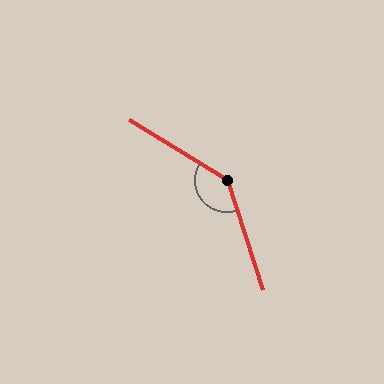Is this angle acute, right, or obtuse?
It is obtuse.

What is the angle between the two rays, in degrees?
Approximately 139 degrees.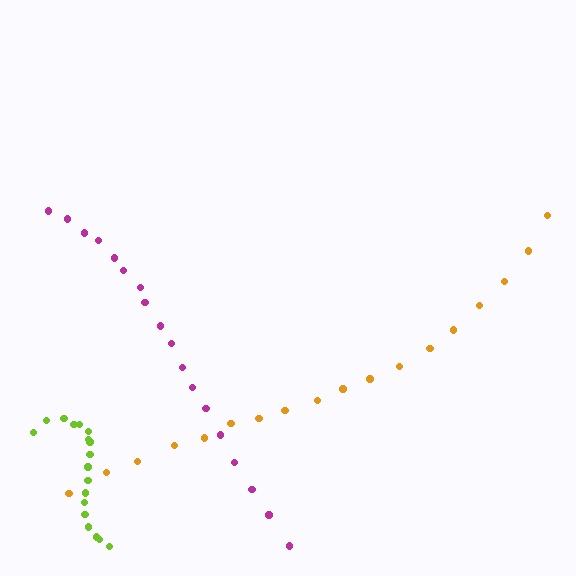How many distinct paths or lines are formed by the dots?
There are 3 distinct paths.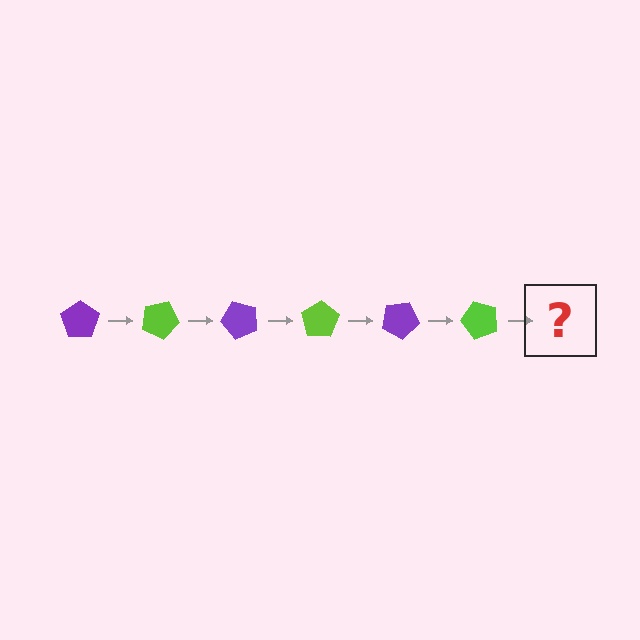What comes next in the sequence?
The next element should be a purple pentagon, rotated 150 degrees from the start.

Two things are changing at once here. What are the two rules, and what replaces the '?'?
The two rules are that it rotates 25 degrees each step and the color cycles through purple and lime. The '?' should be a purple pentagon, rotated 150 degrees from the start.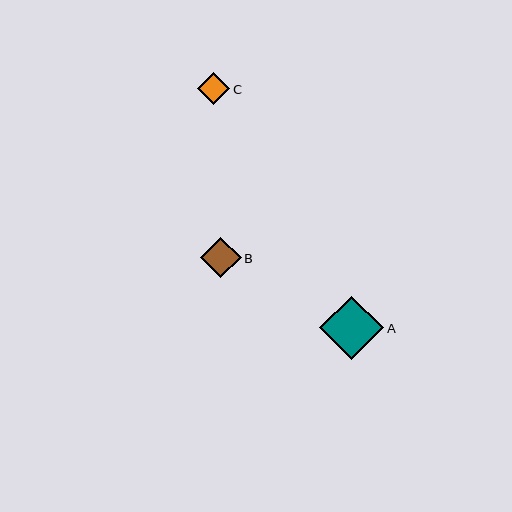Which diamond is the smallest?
Diamond C is the smallest with a size of approximately 32 pixels.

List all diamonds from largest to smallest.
From largest to smallest: A, B, C.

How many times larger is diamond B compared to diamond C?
Diamond B is approximately 1.3 times the size of diamond C.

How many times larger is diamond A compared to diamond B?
Diamond A is approximately 1.6 times the size of diamond B.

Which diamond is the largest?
Diamond A is the largest with a size of approximately 64 pixels.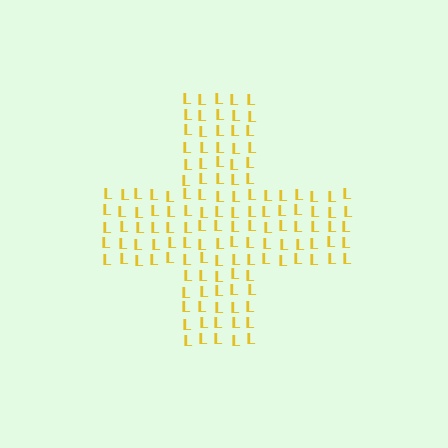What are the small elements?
The small elements are letter L's.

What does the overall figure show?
The overall figure shows a cross.